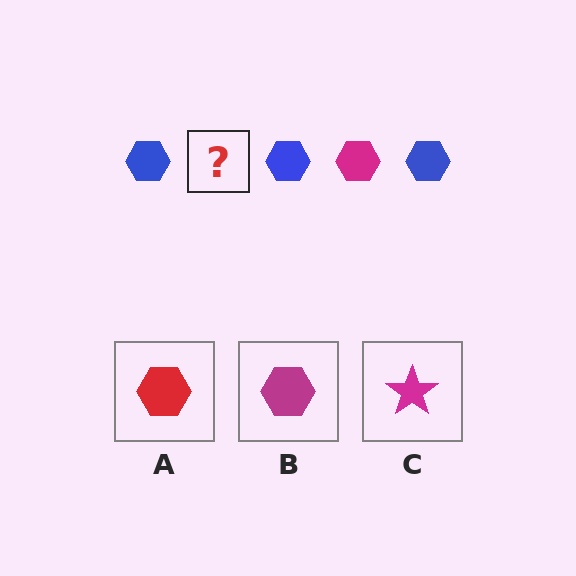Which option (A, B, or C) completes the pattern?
B.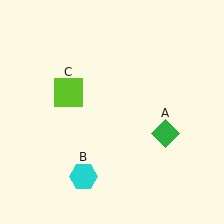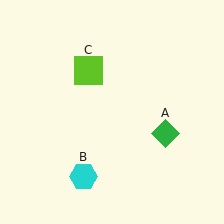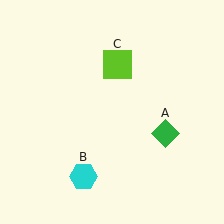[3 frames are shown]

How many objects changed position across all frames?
1 object changed position: lime square (object C).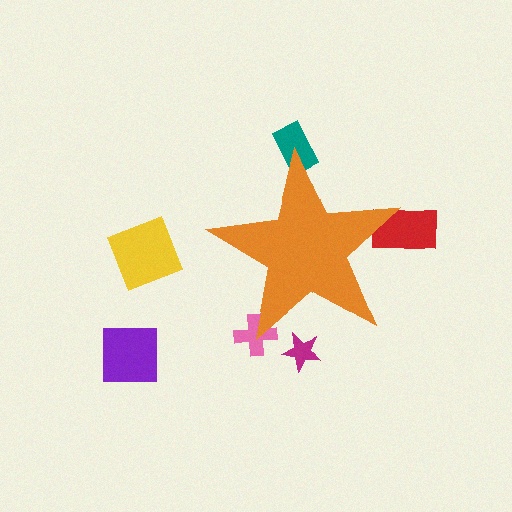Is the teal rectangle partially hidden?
Yes, the teal rectangle is partially hidden behind the orange star.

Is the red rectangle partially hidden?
Yes, the red rectangle is partially hidden behind the orange star.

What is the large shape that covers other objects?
An orange star.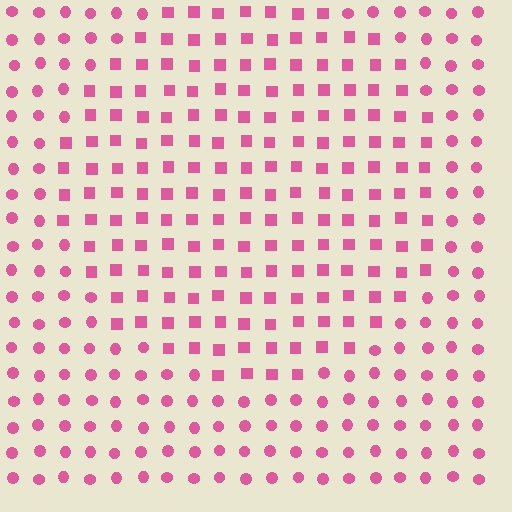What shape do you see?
I see a circle.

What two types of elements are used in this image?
The image uses squares inside the circle region and circles outside it.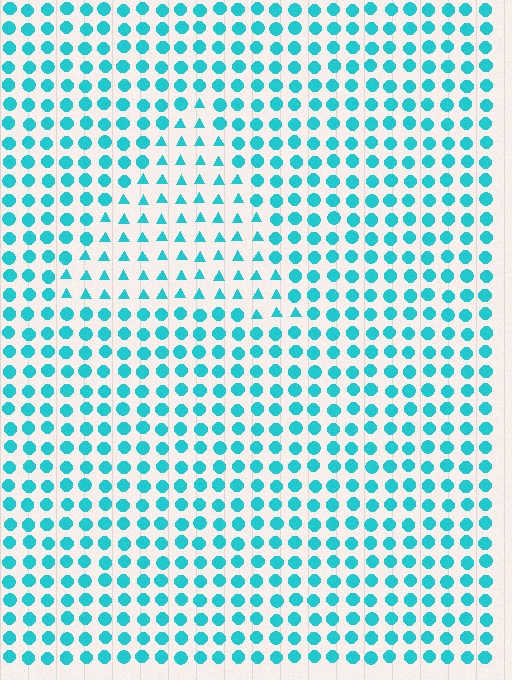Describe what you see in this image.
The image is filled with small cyan elements arranged in a uniform grid. A triangle-shaped region contains triangles, while the surrounding area contains circles. The boundary is defined purely by the change in element shape.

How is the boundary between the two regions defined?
The boundary is defined by a change in element shape: triangles inside vs. circles outside. All elements share the same color and spacing.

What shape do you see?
I see a triangle.